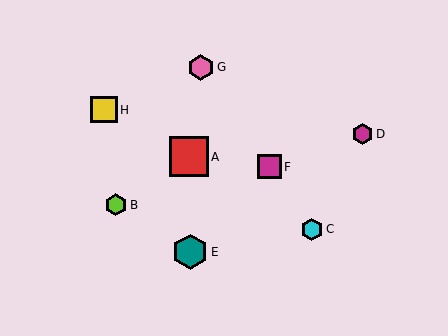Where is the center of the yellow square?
The center of the yellow square is at (104, 110).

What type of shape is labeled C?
Shape C is a cyan hexagon.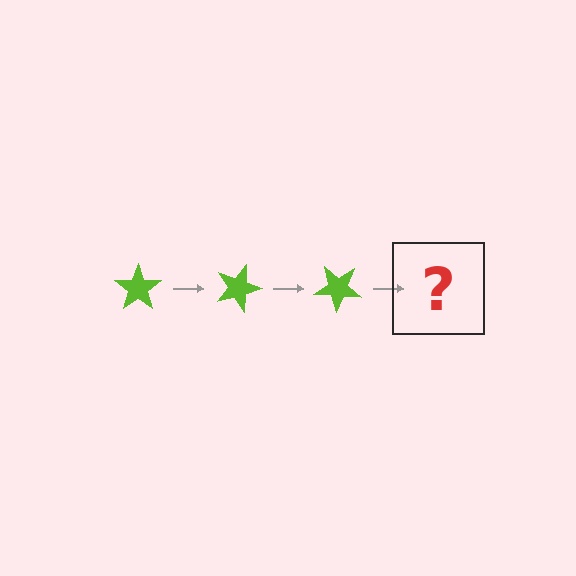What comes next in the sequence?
The next element should be a lime star rotated 60 degrees.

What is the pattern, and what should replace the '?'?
The pattern is that the star rotates 20 degrees each step. The '?' should be a lime star rotated 60 degrees.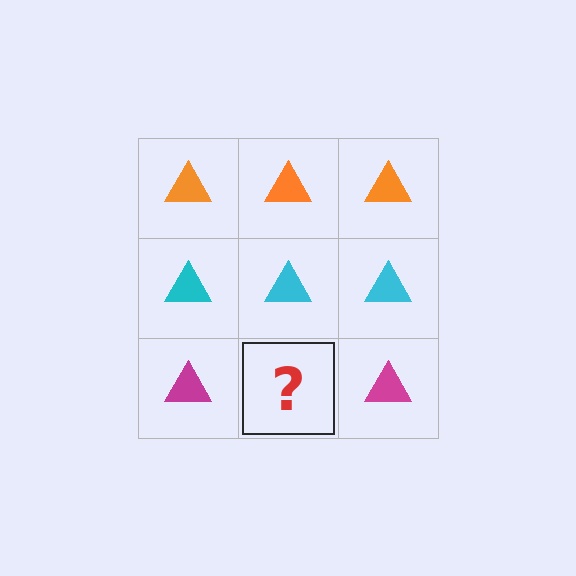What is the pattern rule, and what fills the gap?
The rule is that each row has a consistent color. The gap should be filled with a magenta triangle.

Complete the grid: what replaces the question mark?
The question mark should be replaced with a magenta triangle.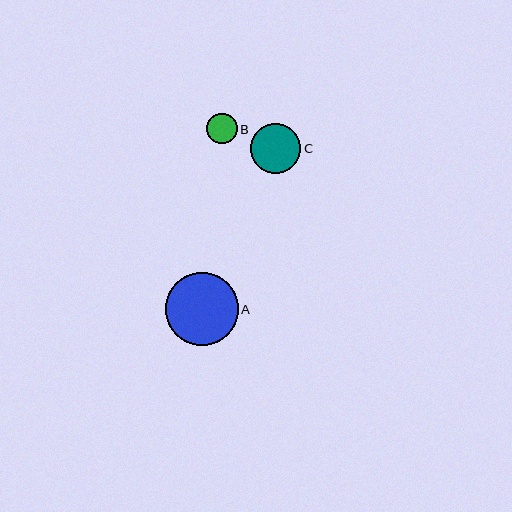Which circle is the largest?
Circle A is the largest with a size of approximately 73 pixels.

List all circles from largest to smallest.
From largest to smallest: A, C, B.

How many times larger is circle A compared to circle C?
Circle A is approximately 1.5 times the size of circle C.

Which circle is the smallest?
Circle B is the smallest with a size of approximately 31 pixels.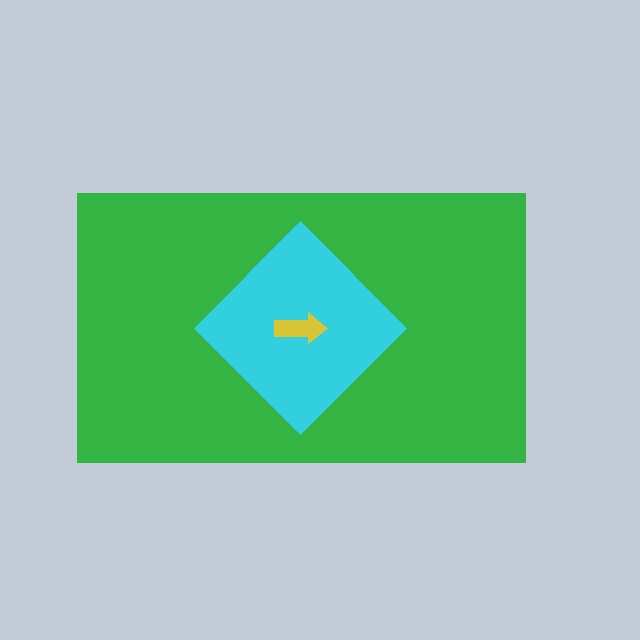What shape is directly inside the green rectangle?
The cyan diamond.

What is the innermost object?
The yellow arrow.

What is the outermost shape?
The green rectangle.